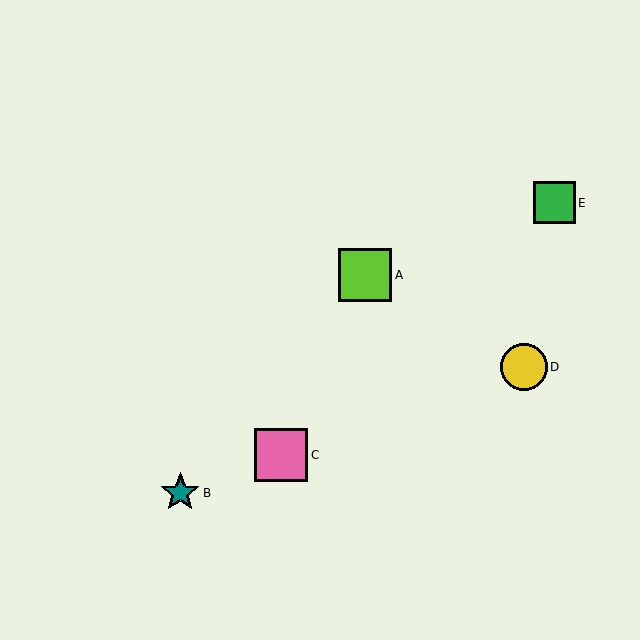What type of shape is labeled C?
Shape C is a pink square.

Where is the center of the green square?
The center of the green square is at (554, 203).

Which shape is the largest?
The lime square (labeled A) is the largest.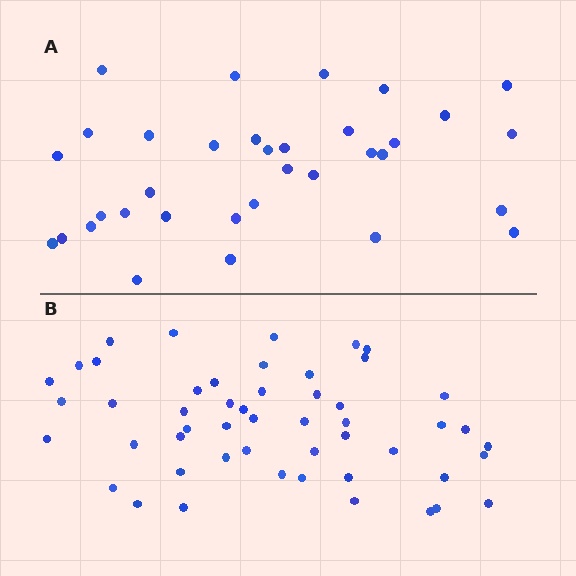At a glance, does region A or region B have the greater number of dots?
Region B (the bottom region) has more dots.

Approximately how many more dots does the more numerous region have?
Region B has approximately 15 more dots than region A.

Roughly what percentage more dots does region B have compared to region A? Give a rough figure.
About 50% more.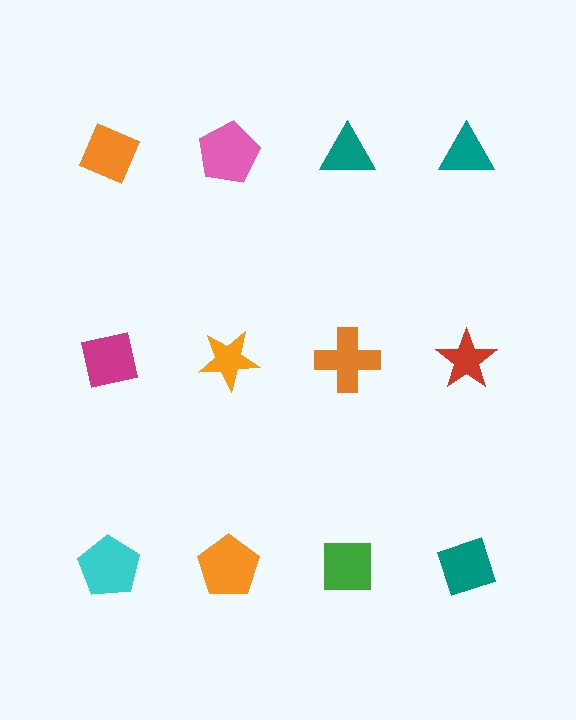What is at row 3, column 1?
A cyan pentagon.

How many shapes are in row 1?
4 shapes.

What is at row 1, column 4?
A teal triangle.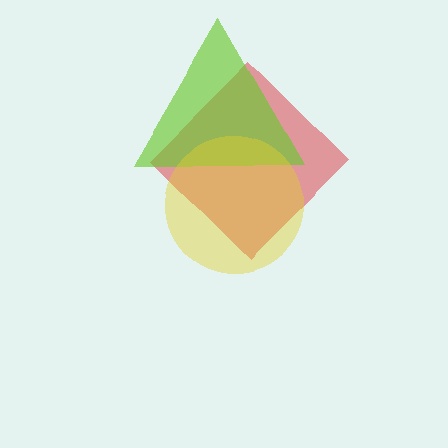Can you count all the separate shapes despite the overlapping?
Yes, there are 3 separate shapes.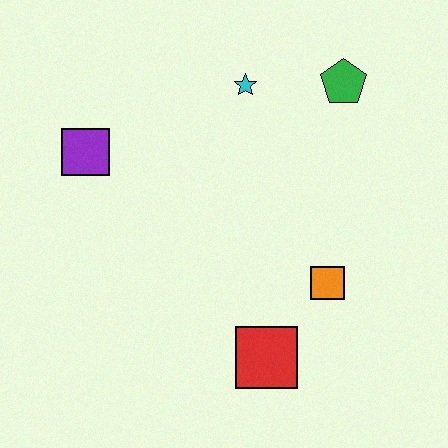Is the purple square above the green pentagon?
No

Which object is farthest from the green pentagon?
The red square is farthest from the green pentagon.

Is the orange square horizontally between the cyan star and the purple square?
No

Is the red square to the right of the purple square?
Yes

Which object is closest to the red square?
The orange square is closest to the red square.